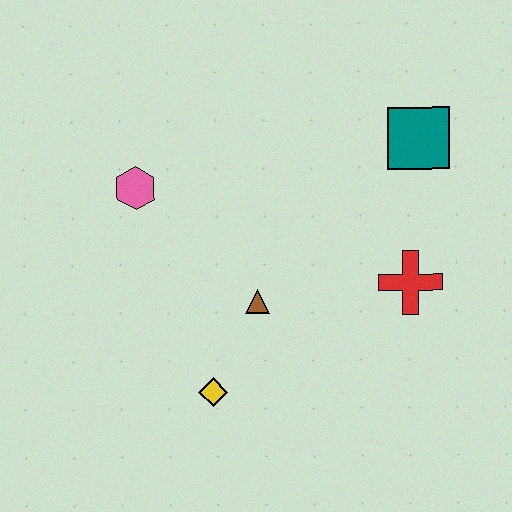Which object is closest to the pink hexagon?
The brown triangle is closest to the pink hexagon.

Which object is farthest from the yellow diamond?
The teal square is farthest from the yellow diamond.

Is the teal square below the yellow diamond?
No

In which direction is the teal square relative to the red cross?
The teal square is above the red cross.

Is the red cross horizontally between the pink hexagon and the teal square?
Yes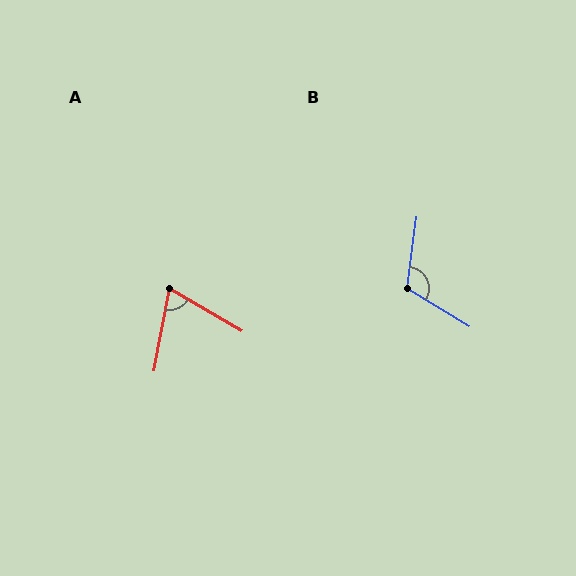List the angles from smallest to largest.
A (71°), B (115°).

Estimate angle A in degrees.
Approximately 71 degrees.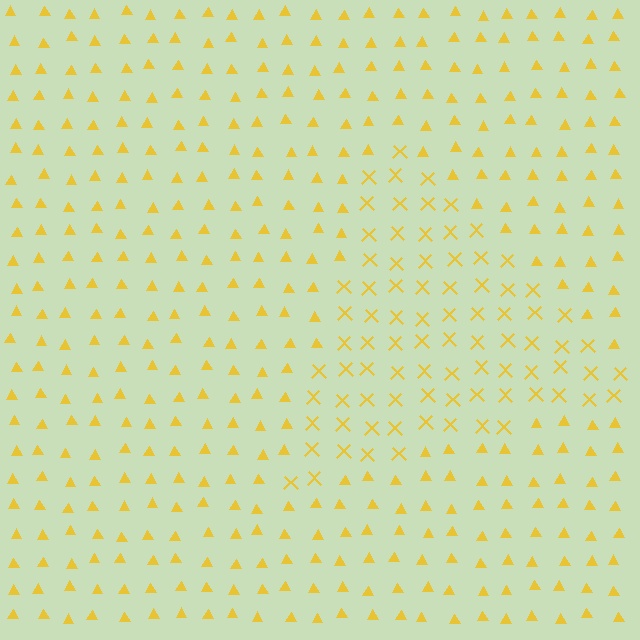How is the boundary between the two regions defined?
The boundary is defined by a change in element shape: X marks inside vs. triangles outside. All elements share the same color and spacing.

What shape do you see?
I see a triangle.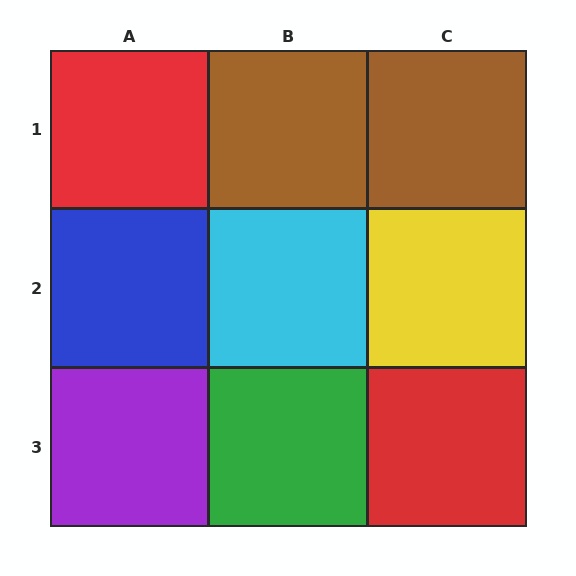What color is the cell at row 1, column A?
Red.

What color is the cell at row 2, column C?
Yellow.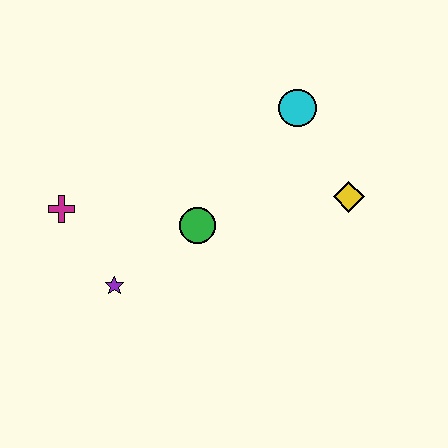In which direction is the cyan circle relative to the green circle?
The cyan circle is above the green circle.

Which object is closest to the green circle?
The purple star is closest to the green circle.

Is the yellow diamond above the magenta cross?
Yes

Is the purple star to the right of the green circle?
No